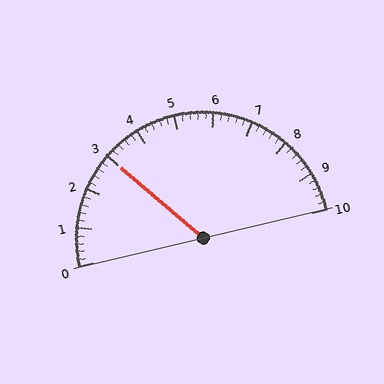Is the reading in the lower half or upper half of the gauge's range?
The reading is in the lower half of the range (0 to 10).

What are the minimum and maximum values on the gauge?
The gauge ranges from 0 to 10.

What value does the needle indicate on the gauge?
The needle indicates approximately 3.0.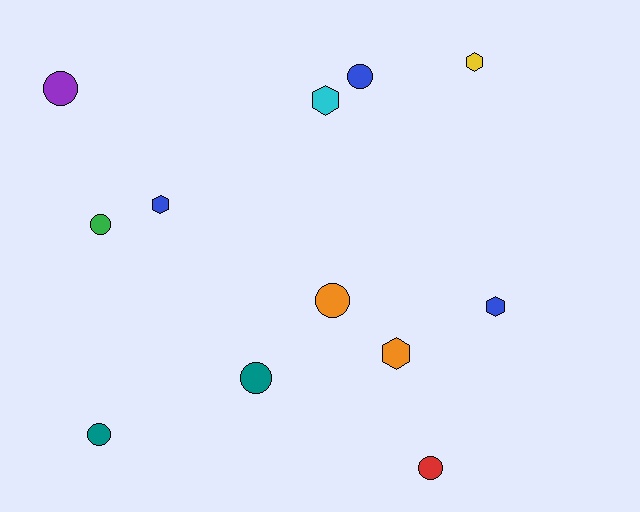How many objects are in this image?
There are 12 objects.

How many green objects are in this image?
There is 1 green object.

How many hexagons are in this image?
There are 5 hexagons.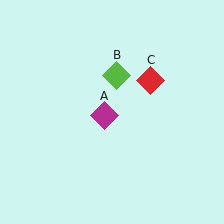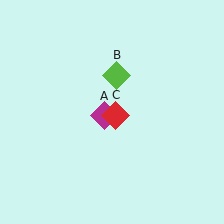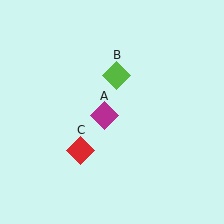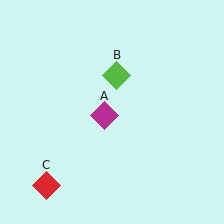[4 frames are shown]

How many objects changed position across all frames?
1 object changed position: red diamond (object C).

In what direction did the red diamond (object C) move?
The red diamond (object C) moved down and to the left.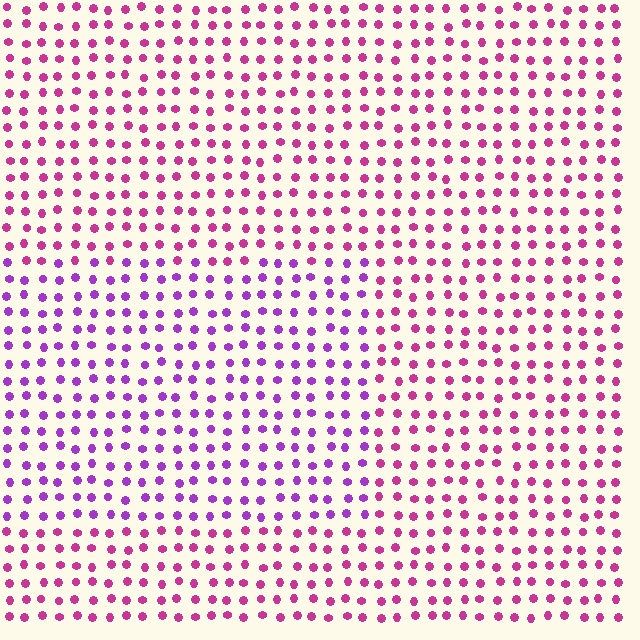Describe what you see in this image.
The image is filled with small magenta elements in a uniform arrangement. A rectangle-shaped region is visible where the elements are tinted to a slightly different hue, forming a subtle color boundary.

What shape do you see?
I see a rectangle.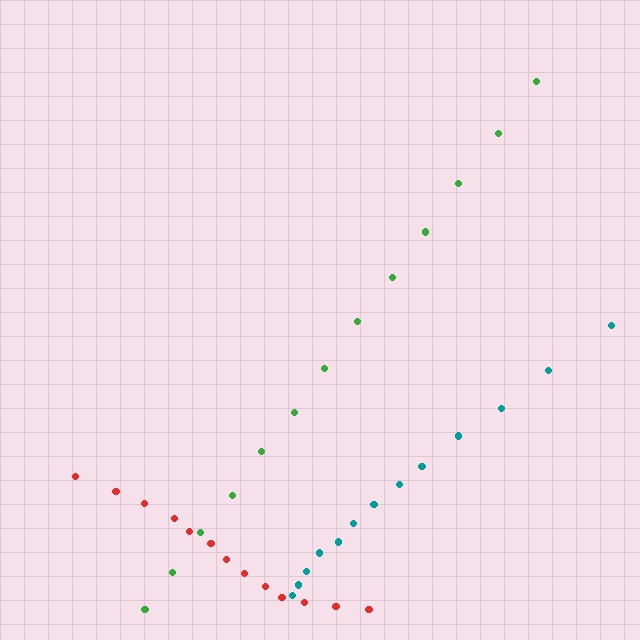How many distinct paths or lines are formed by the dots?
There are 3 distinct paths.